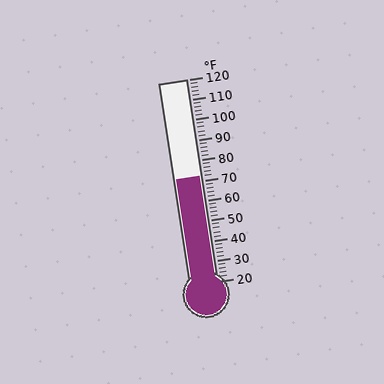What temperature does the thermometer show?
The thermometer shows approximately 72°F.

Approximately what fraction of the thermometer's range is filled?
The thermometer is filled to approximately 50% of its range.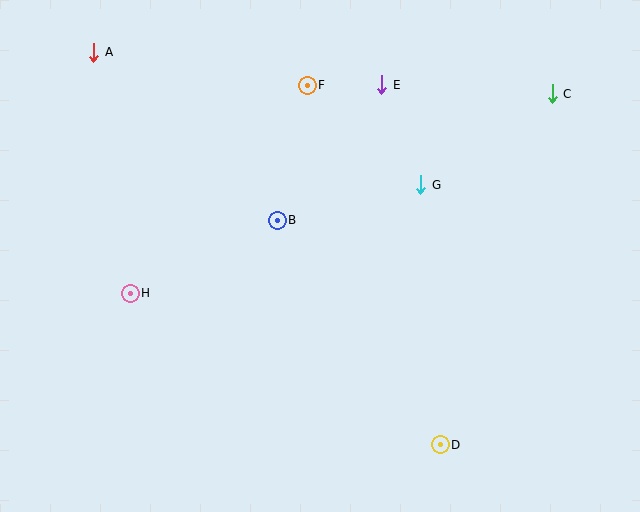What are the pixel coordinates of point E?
Point E is at (382, 85).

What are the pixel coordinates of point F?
Point F is at (307, 85).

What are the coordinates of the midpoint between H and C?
The midpoint between H and C is at (341, 193).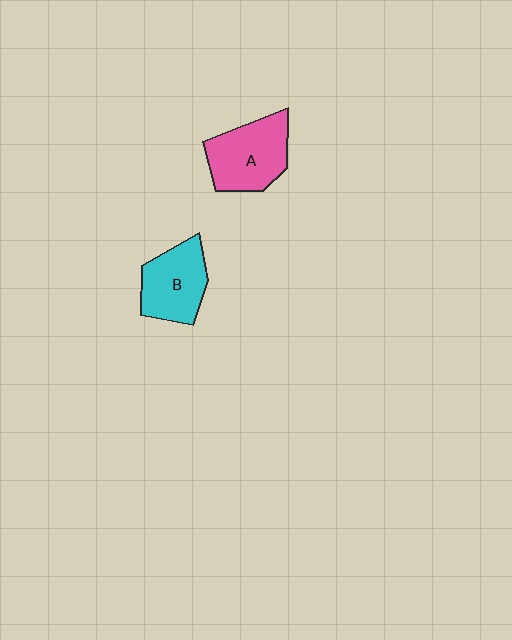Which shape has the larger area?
Shape A (pink).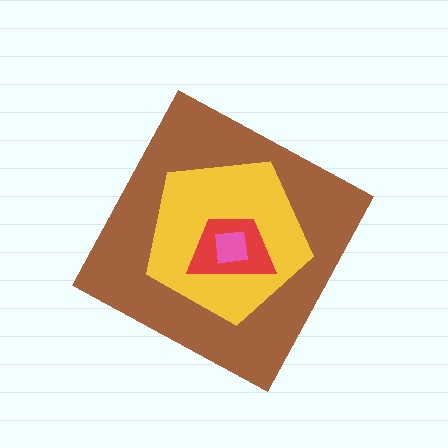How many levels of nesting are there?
4.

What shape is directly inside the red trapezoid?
The pink square.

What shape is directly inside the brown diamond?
The yellow pentagon.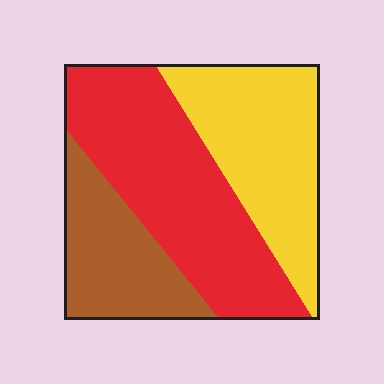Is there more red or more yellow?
Red.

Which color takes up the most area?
Red, at roughly 45%.